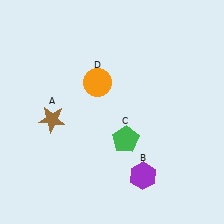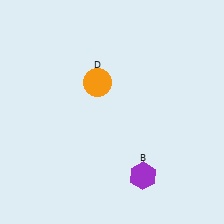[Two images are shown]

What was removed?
The brown star (A), the green pentagon (C) were removed in Image 2.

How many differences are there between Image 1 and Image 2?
There are 2 differences between the two images.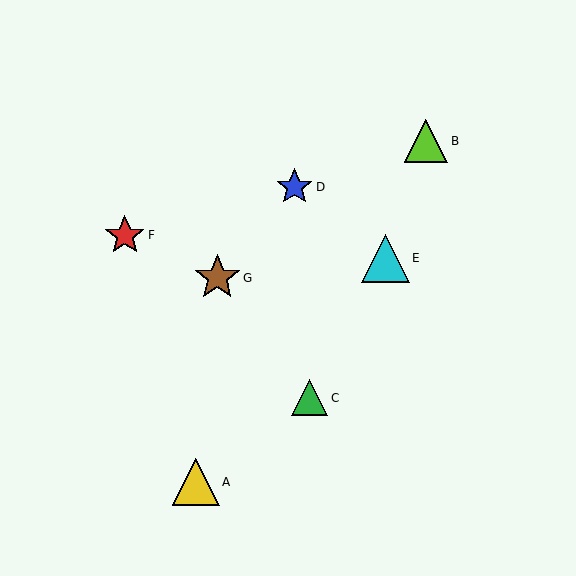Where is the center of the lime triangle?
The center of the lime triangle is at (426, 141).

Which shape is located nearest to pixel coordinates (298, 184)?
The blue star (labeled D) at (294, 187) is nearest to that location.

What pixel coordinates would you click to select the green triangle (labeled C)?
Click at (310, 398) to select the green triangle C.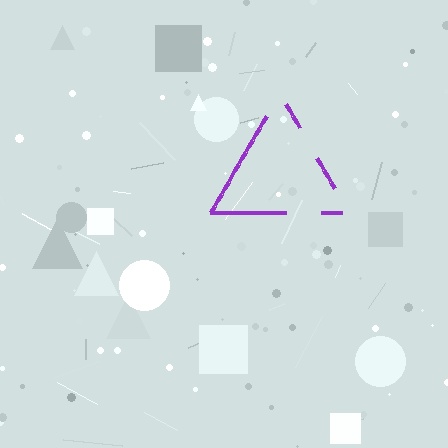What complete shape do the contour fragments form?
The contour fragments form a triangle.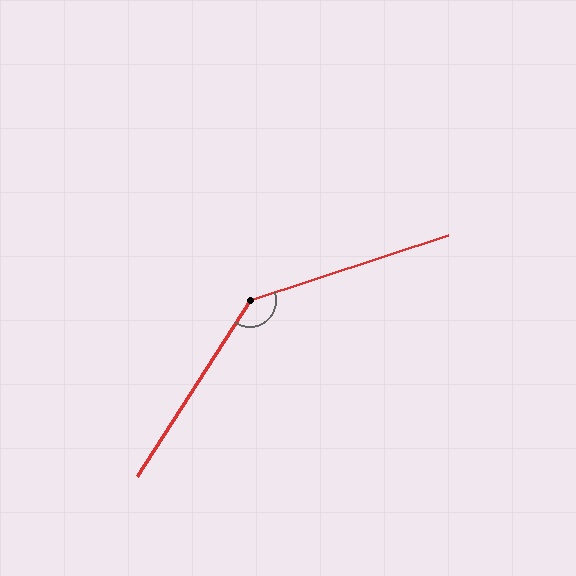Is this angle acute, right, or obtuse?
It is obtuse.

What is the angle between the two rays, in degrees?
Approximately 141 degrees.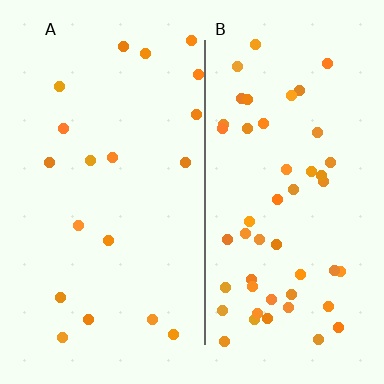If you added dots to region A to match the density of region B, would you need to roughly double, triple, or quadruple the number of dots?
Approximately triple.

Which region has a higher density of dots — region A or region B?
B (the right).